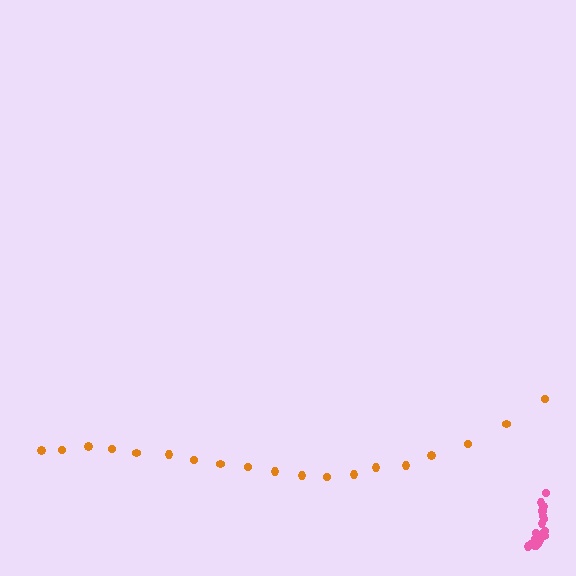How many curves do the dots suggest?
There are 2 distinct paths.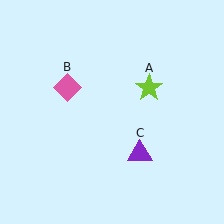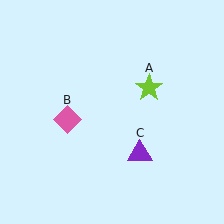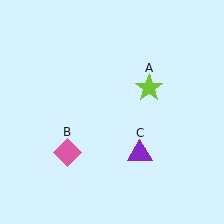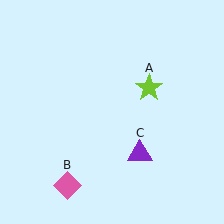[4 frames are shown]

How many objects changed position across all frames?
1 object changed position: pink diamond (object B).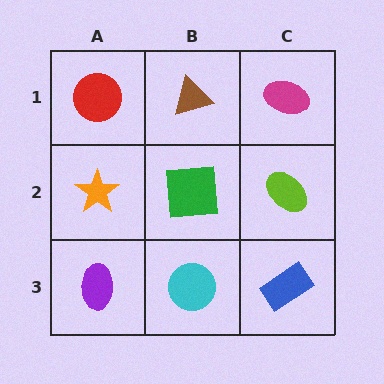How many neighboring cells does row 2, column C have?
3.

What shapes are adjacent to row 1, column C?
A lime ellipse (row 2, column C), a brown triangle (row 1, column B).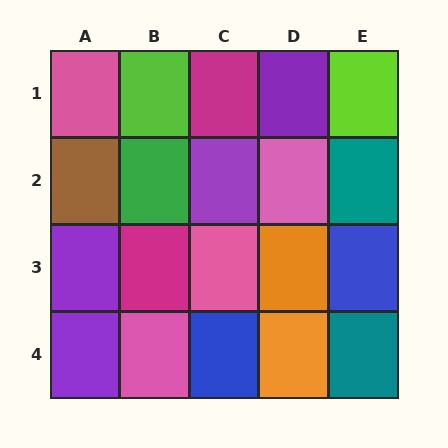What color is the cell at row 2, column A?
Brown.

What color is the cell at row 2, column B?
Green.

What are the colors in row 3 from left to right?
Purple, magenta, pink, orange, blue.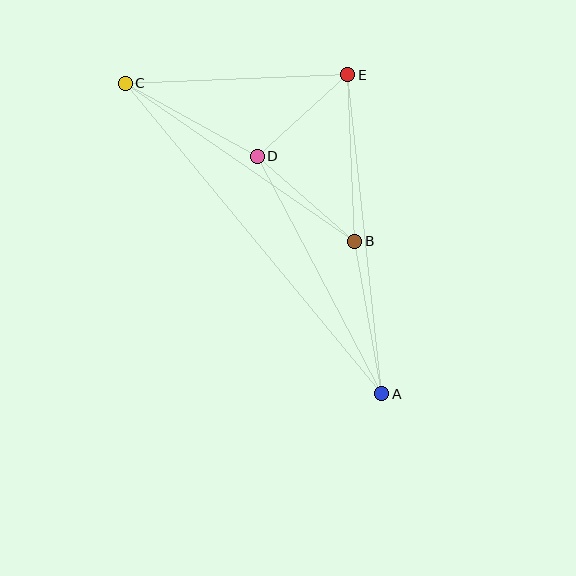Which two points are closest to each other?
Points D and E are closest to each other.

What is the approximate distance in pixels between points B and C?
The distance between B and C is approximately 279 pixels.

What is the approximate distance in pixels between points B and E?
The distance between B and E is approximately 167 pixels.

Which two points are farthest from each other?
Points A and C are farthest from each other.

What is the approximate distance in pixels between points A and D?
The distance between A and D is approximately 268 pixels.